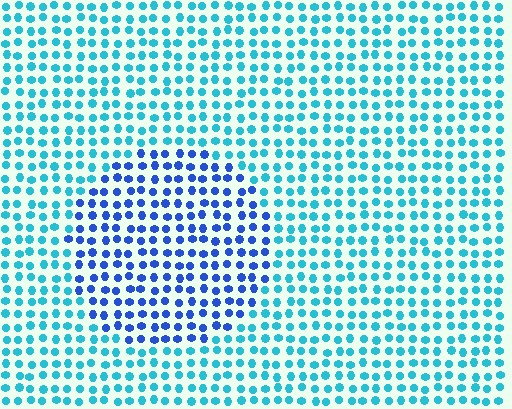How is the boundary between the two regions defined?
The boundary is defined purely by a slight shift in hue (about 39 degrees). Spacing, size, and orientation are identical on both sides.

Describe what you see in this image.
The image is filled with small cyan elements in a uniform arrangement. A circle-shaped region is visible where the elements are tinted to a slightly different hue, forming a subtle color boundary.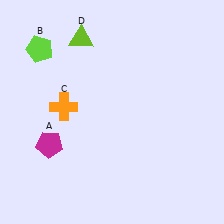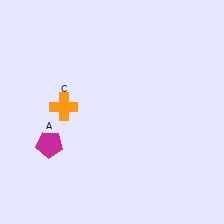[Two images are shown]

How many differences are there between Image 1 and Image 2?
There are 2 differences between the two images.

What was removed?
The lime triangle (D), the lime pentagon (B) were removed in Image 2.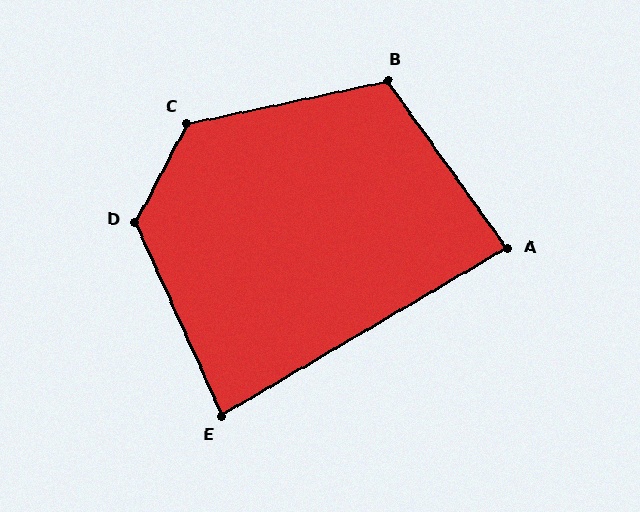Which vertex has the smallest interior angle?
E, at approximately 84 degrees.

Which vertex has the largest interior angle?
C, at approximately 130 degrees.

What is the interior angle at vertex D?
Approximately 128 degrees (obtuse).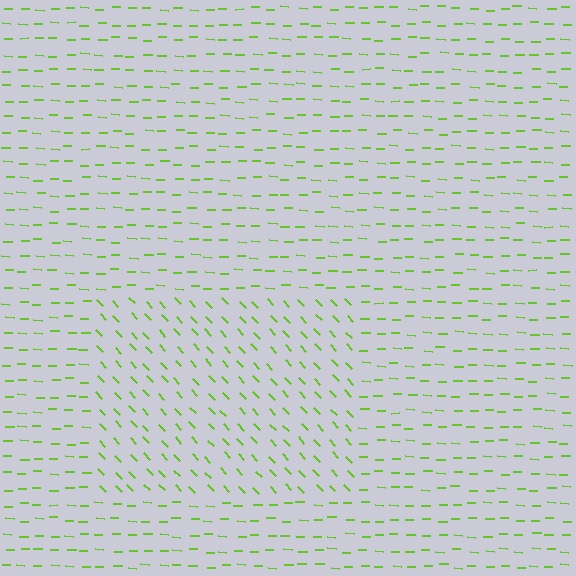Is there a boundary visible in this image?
Yes, there is a texture boundary formed by a change in line orientation.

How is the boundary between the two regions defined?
The boundary is defined purely by a change in line orientation (approximately 45 degrees difference). All lines are the same color and thickness.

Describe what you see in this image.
The image is filled with small lime line segments. A rectangle region in the image has lines oriented differently from the surrounding lines, creating a visible texture boundary.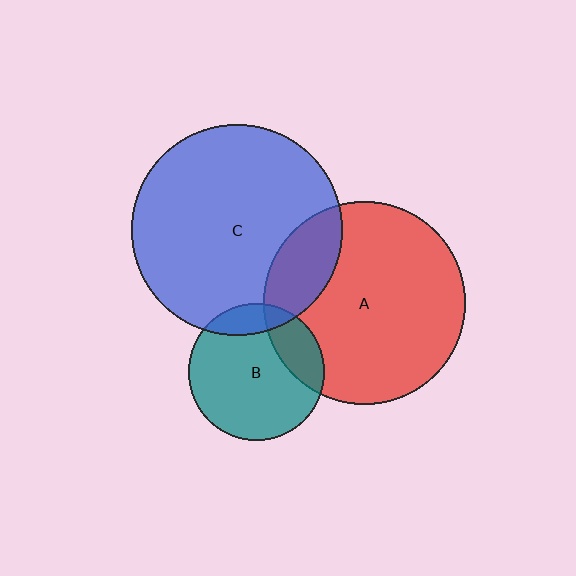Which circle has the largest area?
Circle C (blue).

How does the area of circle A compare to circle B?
Approximately 2.2 times.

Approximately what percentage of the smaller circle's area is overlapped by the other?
Approximately 20%.